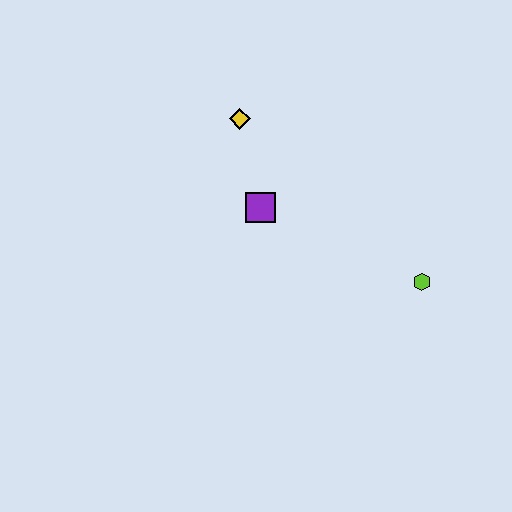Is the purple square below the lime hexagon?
No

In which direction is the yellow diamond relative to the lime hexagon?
The yellow diamond is to the left of the lime hexagon.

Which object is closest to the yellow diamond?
The purple square is closest to the yellow diamond.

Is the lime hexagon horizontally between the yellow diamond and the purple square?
No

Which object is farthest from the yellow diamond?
The lime hexagon is farthest from the yellow diamond.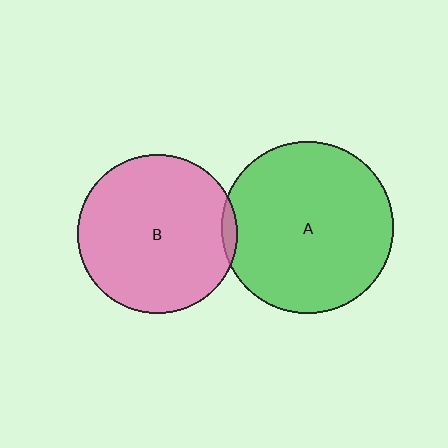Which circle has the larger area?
Circle A (green).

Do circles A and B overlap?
Yes.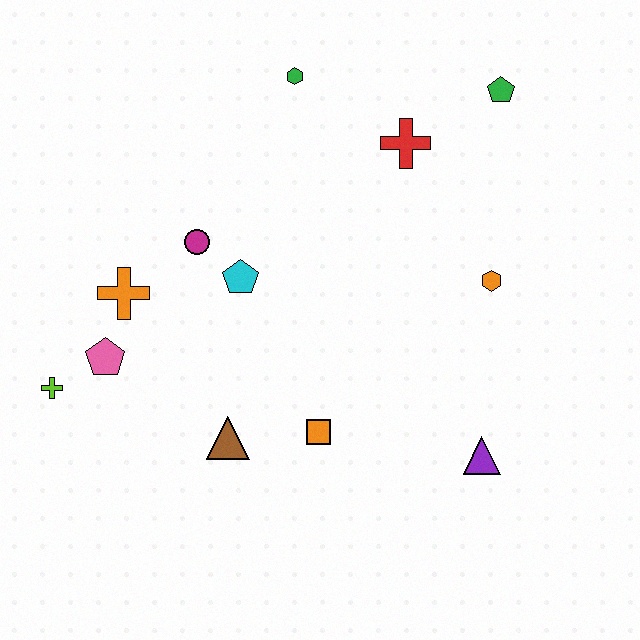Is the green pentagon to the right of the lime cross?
Yes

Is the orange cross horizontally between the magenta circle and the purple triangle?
No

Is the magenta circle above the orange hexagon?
Yes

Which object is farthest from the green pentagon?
The lime cross is farthest from the green pentagon.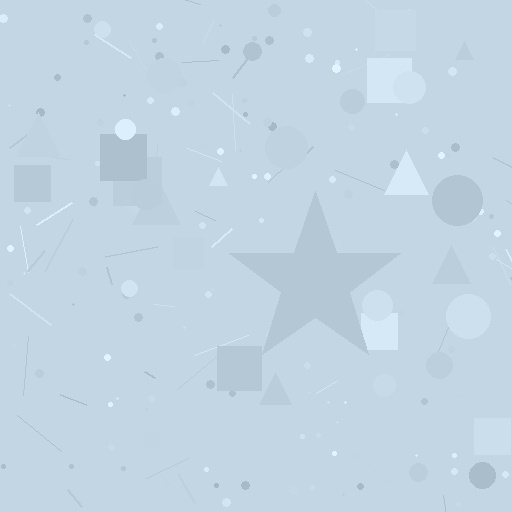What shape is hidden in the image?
A star is hidden in the image.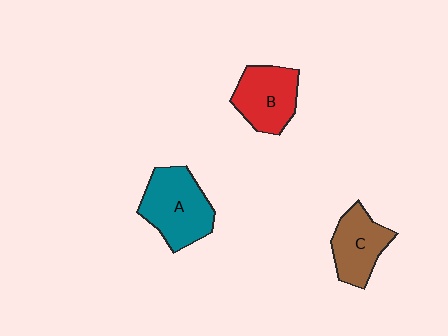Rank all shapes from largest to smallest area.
From largest to smallest: A (teal), B (red), C (brown).